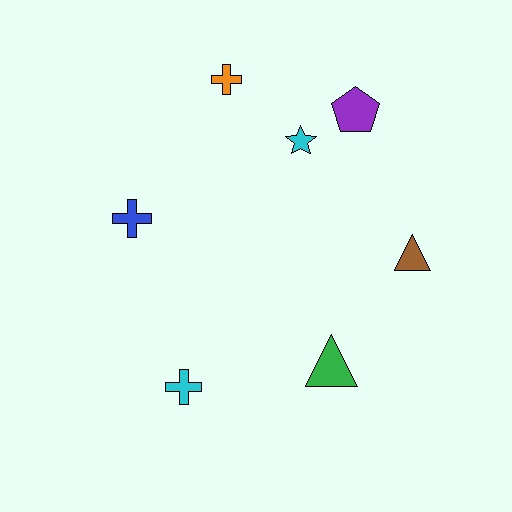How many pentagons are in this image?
There is 1 pentagon.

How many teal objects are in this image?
There are no teal objects.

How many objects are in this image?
There are 7 objects.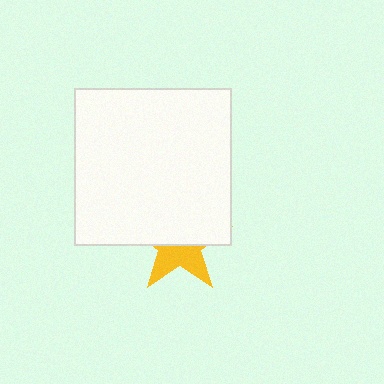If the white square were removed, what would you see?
You would see the complete yellow star.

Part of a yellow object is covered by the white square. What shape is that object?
It is a star.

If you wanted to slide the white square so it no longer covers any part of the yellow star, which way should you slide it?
Slide it up — that is the most direct way to separate the two shapes.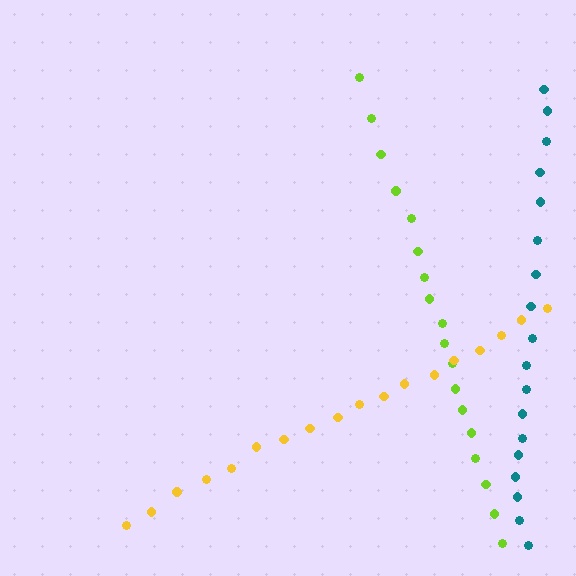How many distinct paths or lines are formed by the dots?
There are 3 distinct paths.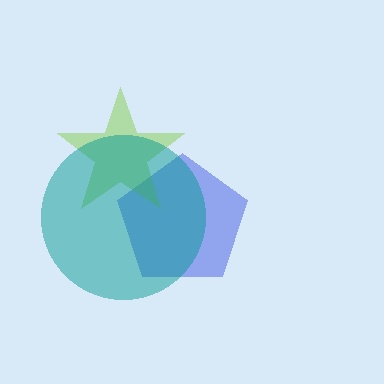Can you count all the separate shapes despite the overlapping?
Yes, there are 3 separate shapes.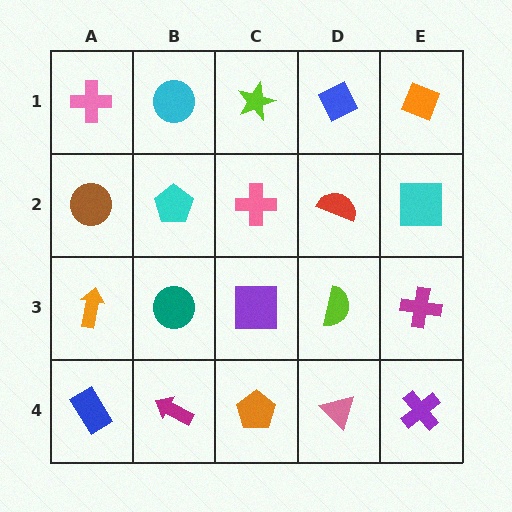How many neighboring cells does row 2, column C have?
4.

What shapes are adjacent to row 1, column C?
A pink cross (row 2, column C), a cyan circle (row 1, column B), a blue diamond (row 1, column D).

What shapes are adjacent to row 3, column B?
A cyan pentagon (row 2, column B), a magenta arrow (row 4, column B), an orange arrow (row 3, column A), a purple square (row 3, column C).